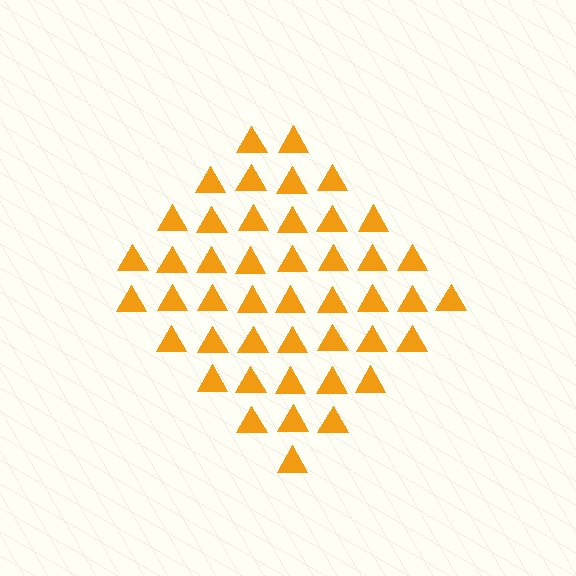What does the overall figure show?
The overall figure shows a diamond.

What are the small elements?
The small elements are triangles.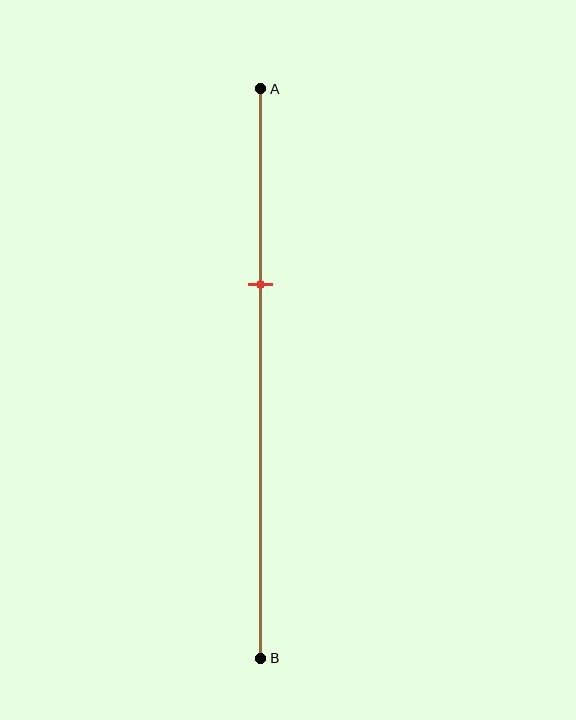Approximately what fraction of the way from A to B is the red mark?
The red mark is approximately 35% of the way from A to B.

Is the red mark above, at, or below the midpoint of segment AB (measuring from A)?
The red mark is above the midpoint of segment AB.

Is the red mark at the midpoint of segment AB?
No, the mark is at about 35% from A, not at the 50% midpoint.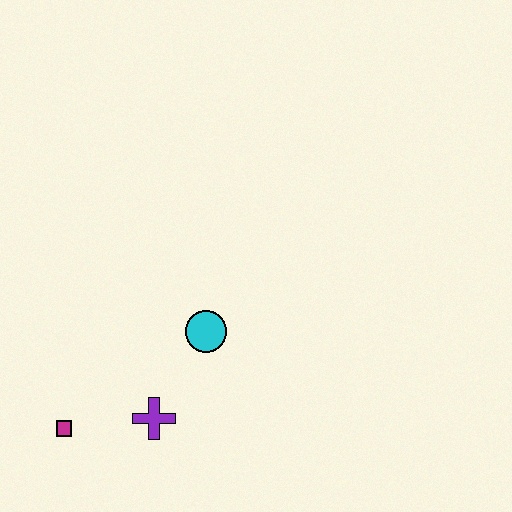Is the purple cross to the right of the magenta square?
Yes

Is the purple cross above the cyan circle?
No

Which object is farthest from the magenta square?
The cyan circle is farthest from the magenta square.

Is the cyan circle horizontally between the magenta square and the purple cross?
No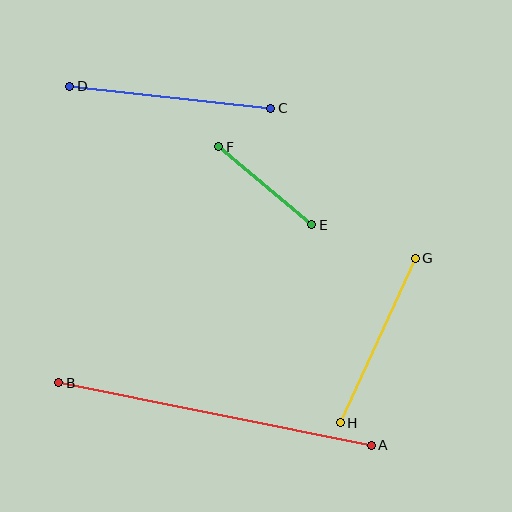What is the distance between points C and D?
The distance is approximately 202 pixels.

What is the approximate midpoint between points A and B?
The midpoint is at approximately (215, 414) pixels.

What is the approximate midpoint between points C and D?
The midpoint is at approximately (170, 97) pixels.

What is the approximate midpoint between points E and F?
The midpoint is at approximately (265, 186) pixels.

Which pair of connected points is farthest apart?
Points A and B are farthest apart.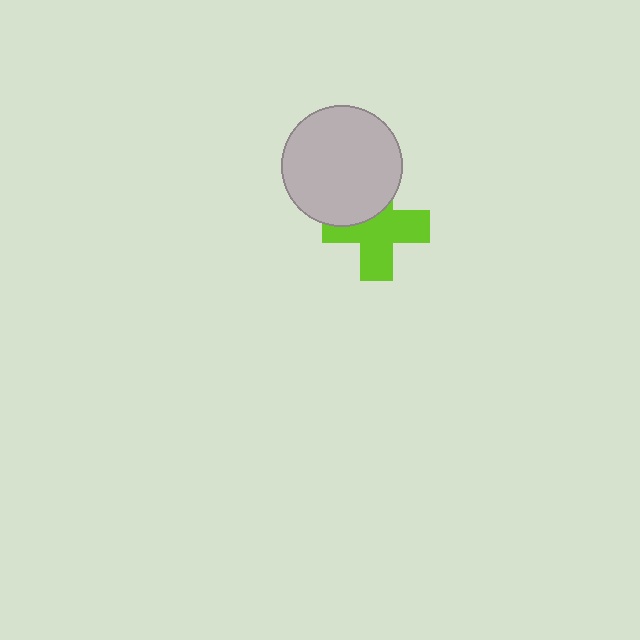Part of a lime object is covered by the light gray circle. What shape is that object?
It is a cross.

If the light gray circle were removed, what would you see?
You would see the complete lime cross.